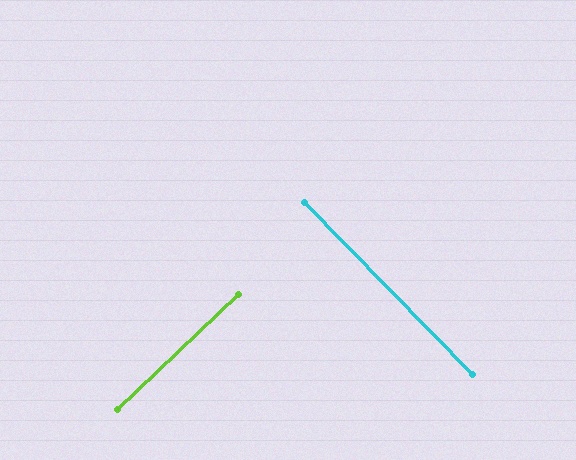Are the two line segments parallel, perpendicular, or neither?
Perpendicular — they meet at approximately 89°.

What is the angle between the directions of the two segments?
Approximately 89 degrees.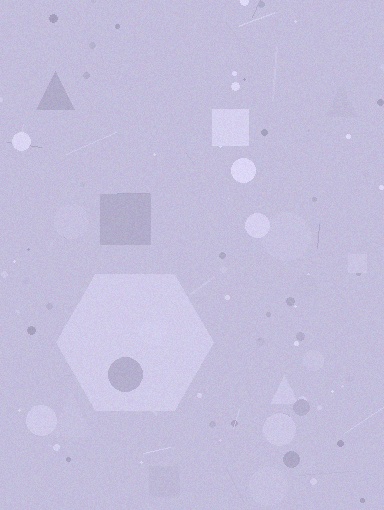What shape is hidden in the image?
A hexagon is hidden in the image.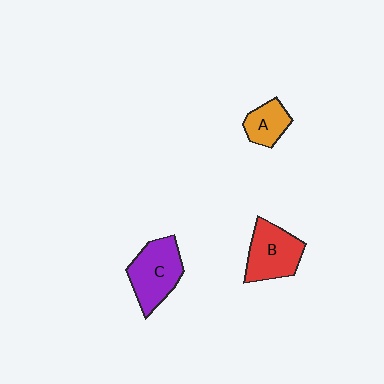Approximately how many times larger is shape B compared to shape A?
Approximately 1.6 times.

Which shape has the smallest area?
Shape A (orange).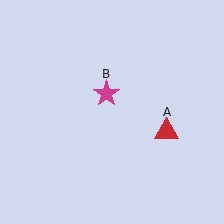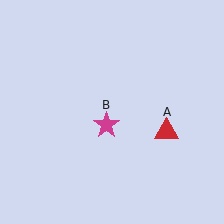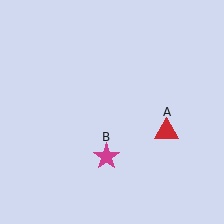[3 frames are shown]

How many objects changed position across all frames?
1 object changed position: magenta star (object B).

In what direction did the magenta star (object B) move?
The magenta star (object B) moved down.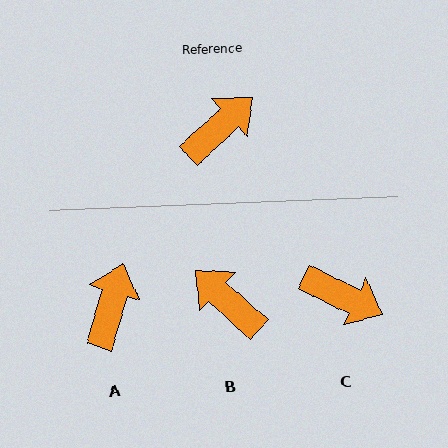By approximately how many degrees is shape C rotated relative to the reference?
Approximately 69 degrees clockwise.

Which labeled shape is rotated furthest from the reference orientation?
B, about 95 degrees away.